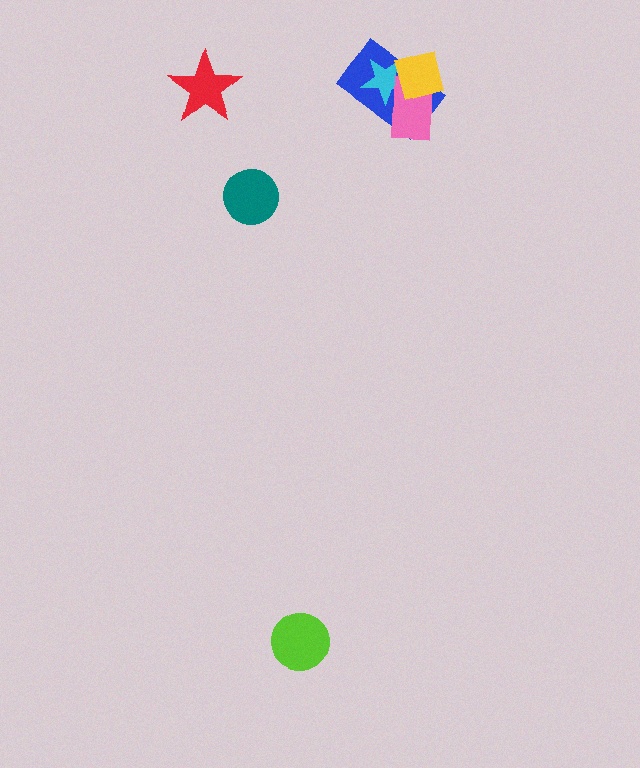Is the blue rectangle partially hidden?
Yes, it is partially covered by another shape.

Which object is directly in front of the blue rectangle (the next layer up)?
The cyan star is directly in front of the blue rectangle.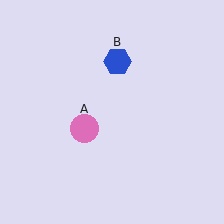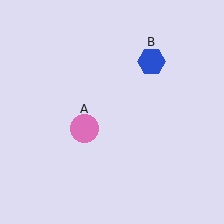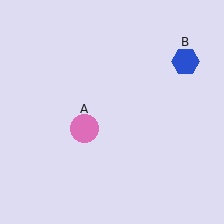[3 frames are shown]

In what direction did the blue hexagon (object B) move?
The blue hexagon (object B) moved right.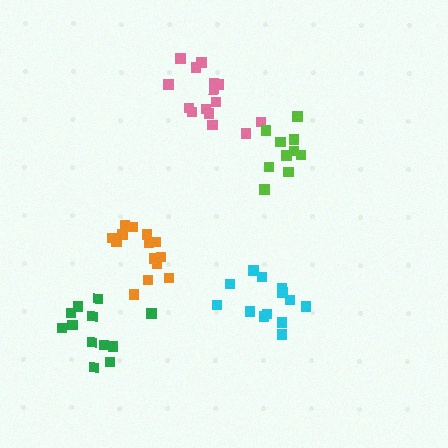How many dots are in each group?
Group 1: 12 dots, Group 2: 14 dots, Group 3: 13 dots, Group 4: 15 dots, Group 5: 10 dots (64 total).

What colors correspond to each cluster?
The clusters are colored: green, orange, cyan, pink, lime.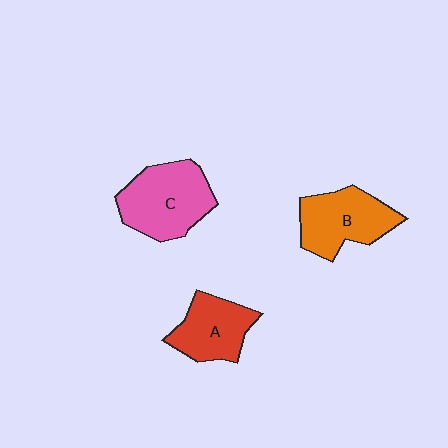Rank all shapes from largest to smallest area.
From largest to smallest: C (pink), B (orange), A (red).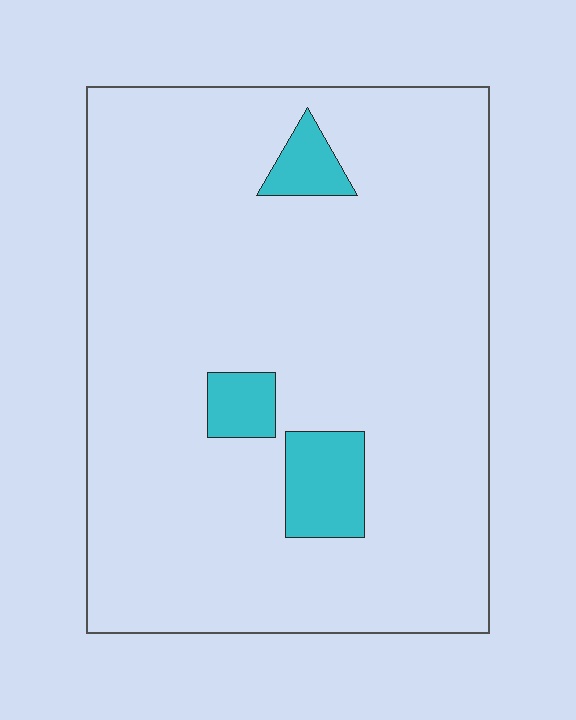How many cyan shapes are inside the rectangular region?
3.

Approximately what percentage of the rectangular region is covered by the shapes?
Approximately 10%.